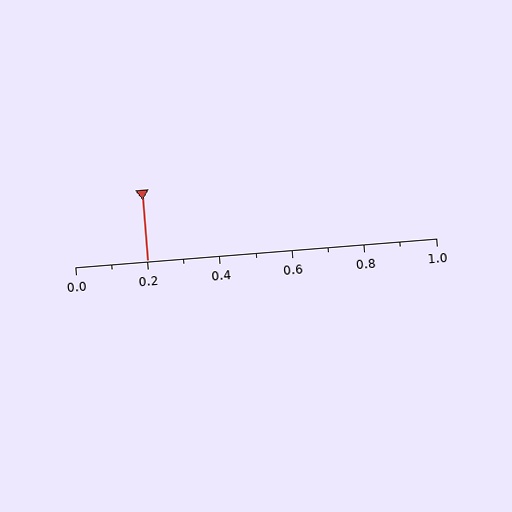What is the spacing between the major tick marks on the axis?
The major ticks are spaced 0.2 apart.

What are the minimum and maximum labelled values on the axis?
The axis runs from 0.0 to 1.0.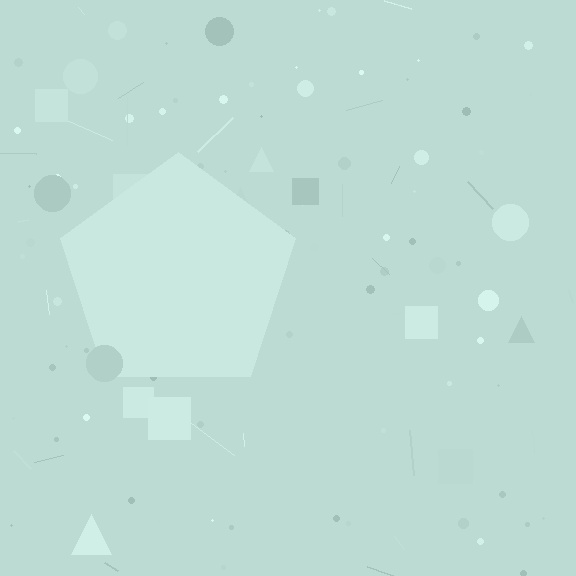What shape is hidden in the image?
A pentagon is hidden in the image.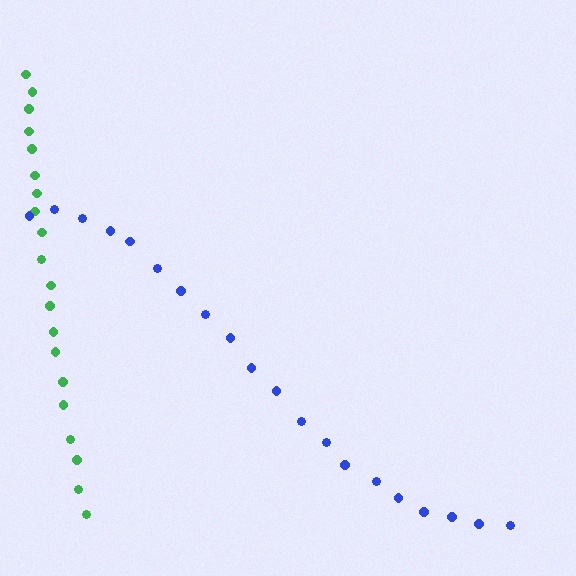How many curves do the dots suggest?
There are 2 distinct paths.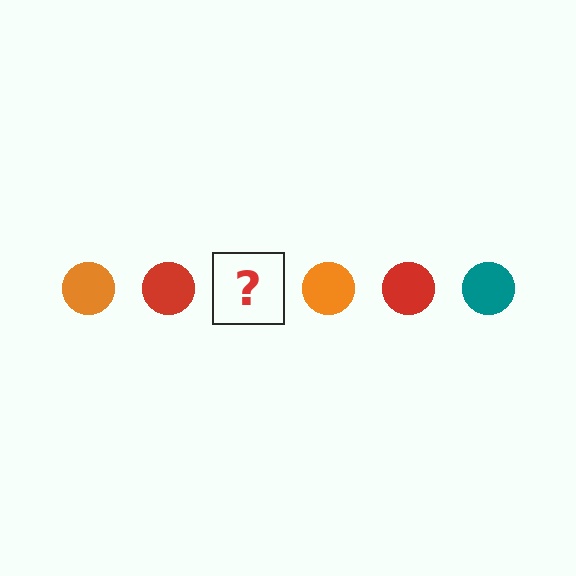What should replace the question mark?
The question mark should be replaced with a teal circle.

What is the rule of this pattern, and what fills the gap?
The rule is that the pattern cycles through orange, red, teal circles. The gap should be filled with a teal circle.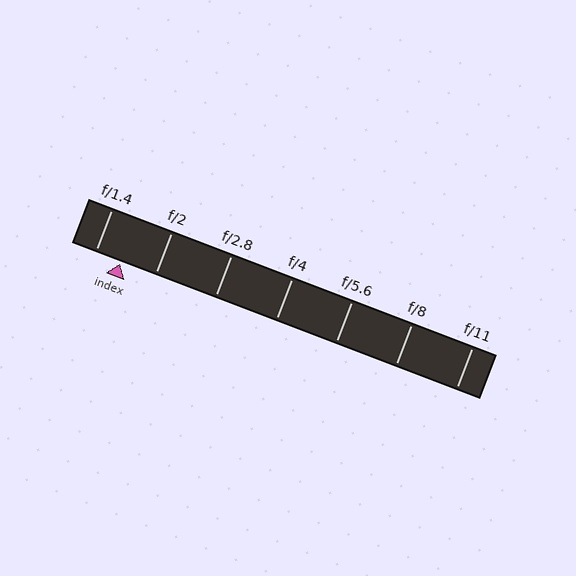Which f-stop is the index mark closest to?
The index mark is closest to f/1.4.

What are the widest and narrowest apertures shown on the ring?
The widest aperture shown is f/1.4 and the narrowest is f/11.